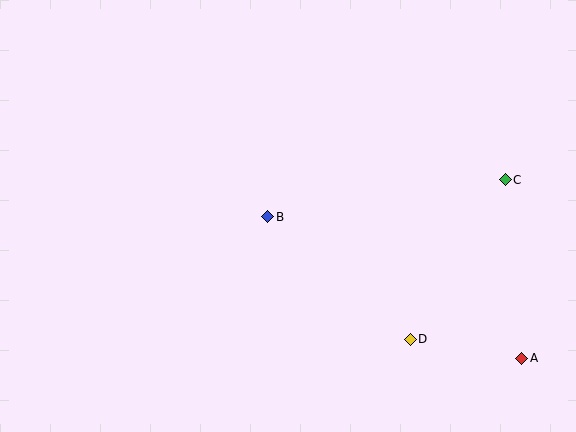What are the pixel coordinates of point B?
Point B is at (268, 217).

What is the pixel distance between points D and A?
The distance between D and A is 113 pixels.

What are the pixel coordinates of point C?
Point C is at (505, 180).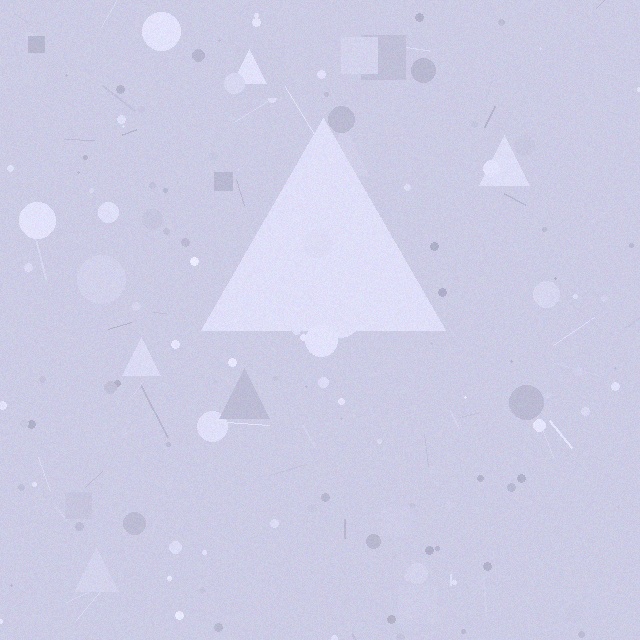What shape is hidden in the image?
A triangle is hidden in the image.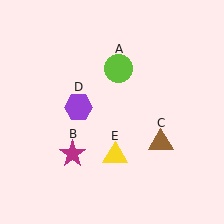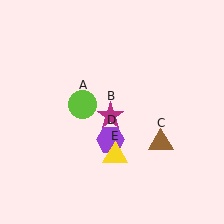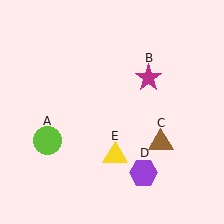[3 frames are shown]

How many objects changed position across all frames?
3 objects changed position: lime circle (object A), magenta star (object B), purple hexagon (object D).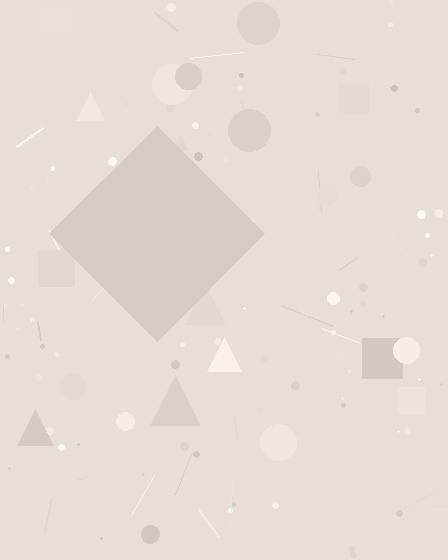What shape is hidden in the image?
A diamond is hidden in the image.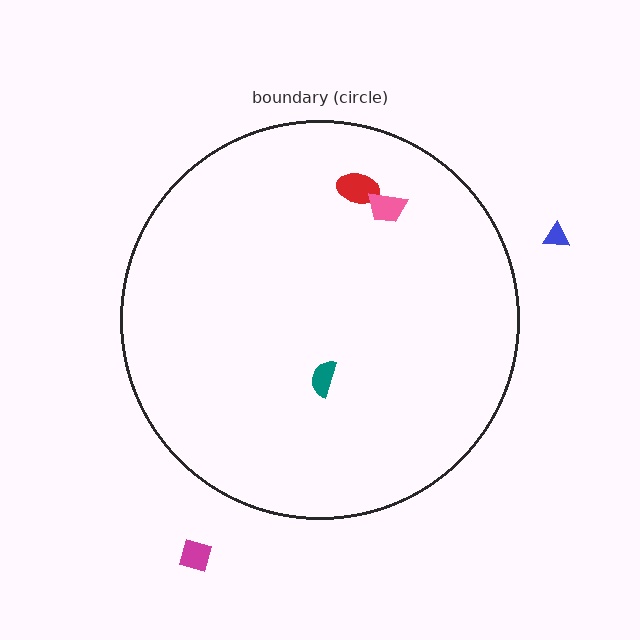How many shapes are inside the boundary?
3 inside, 2 outside.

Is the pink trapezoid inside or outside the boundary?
Inside.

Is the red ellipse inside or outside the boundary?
Inside.